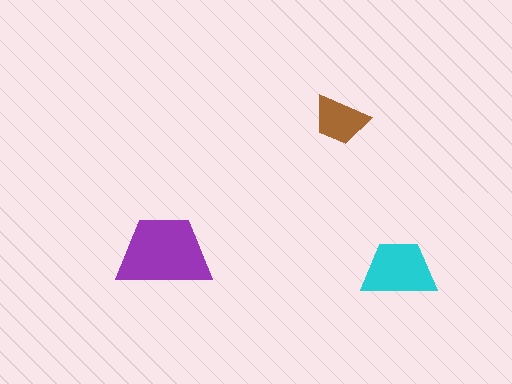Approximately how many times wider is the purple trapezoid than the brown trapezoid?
About 1.5 times wider.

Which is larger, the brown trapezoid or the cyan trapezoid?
The cyan one.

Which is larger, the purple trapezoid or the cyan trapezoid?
The purple one.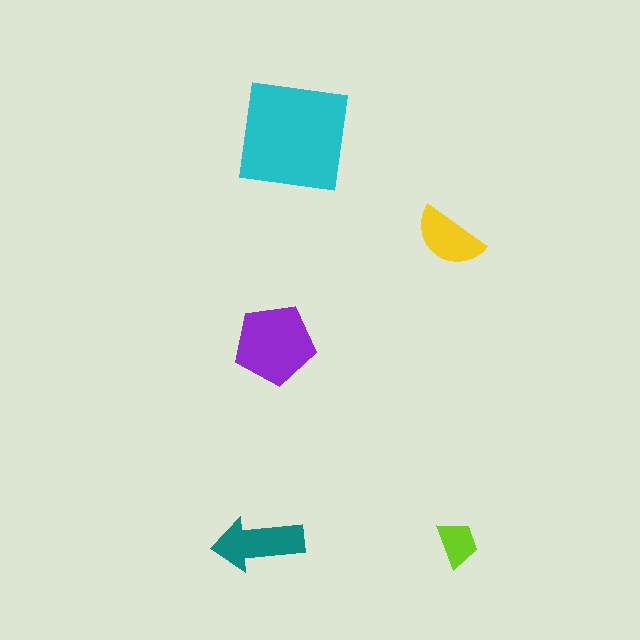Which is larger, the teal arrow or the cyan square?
The cyan square.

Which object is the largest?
The cyan square.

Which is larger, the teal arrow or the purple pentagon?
The purple pentagon.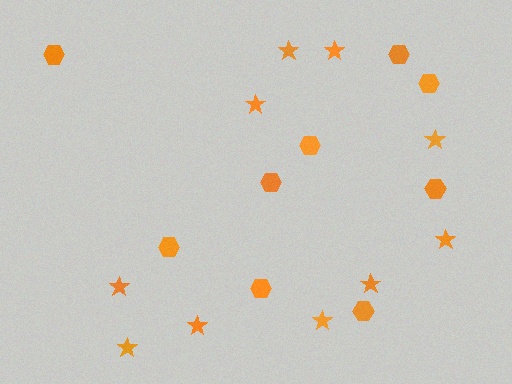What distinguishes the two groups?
There are 2 groups: one group of stars (10) and one group of hexagons (9).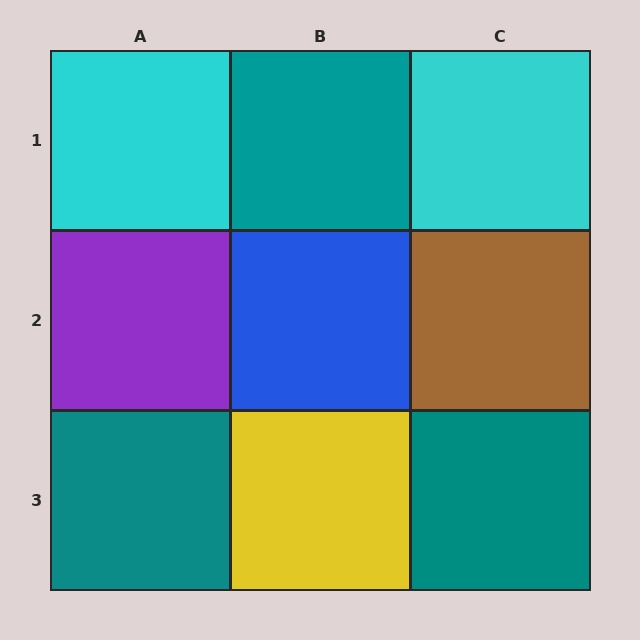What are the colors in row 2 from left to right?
Purple, blue, brown.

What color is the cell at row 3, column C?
Teal.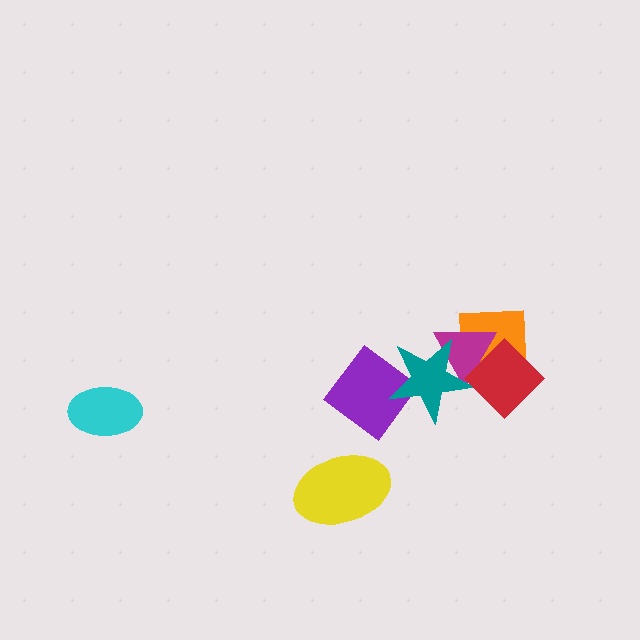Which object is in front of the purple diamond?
The teal star is in front of the purple diamond.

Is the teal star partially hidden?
Yes, it is partially covered by another shape.